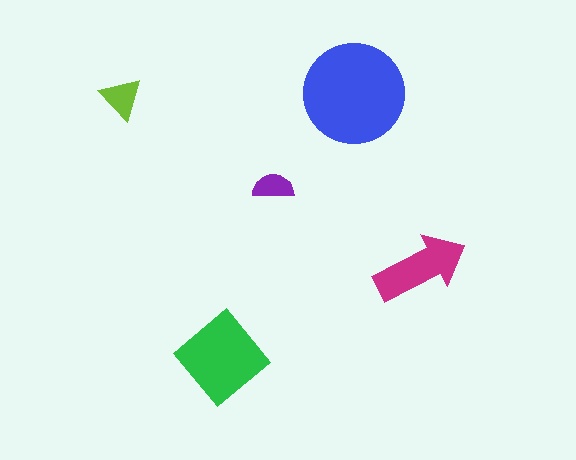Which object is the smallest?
The purple semicircle.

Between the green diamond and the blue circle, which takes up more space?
The blue circle.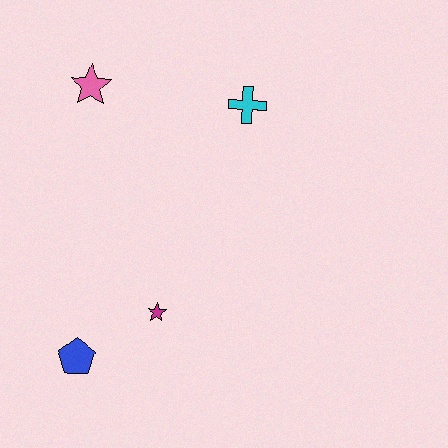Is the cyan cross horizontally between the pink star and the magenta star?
No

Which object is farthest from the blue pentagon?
The cyan cross is farthest from the blue pentagon.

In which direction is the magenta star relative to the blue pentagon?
The magenta star is to the right of the blue pentagon.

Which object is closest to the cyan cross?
The pink star is closest to the cyan cross.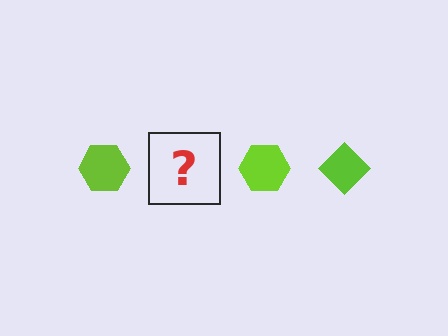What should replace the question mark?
The question mark should be replaced with a lime diamond.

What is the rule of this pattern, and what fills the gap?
The rule is that the pattern cycles through hexagon, diamond shapes in lime. The gap should be filled with a lime diamond.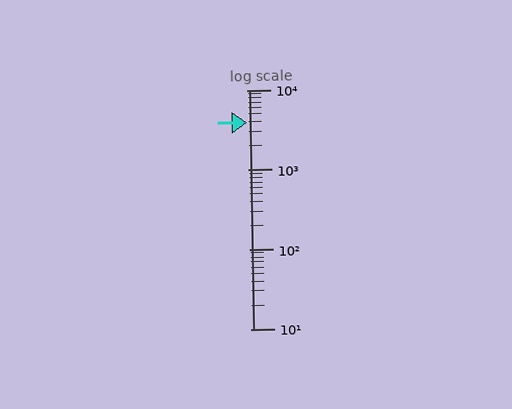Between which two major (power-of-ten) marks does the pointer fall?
The pointer is between 1000 and 10000.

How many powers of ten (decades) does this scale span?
The scale spans 3 decades, from 10 to 10000.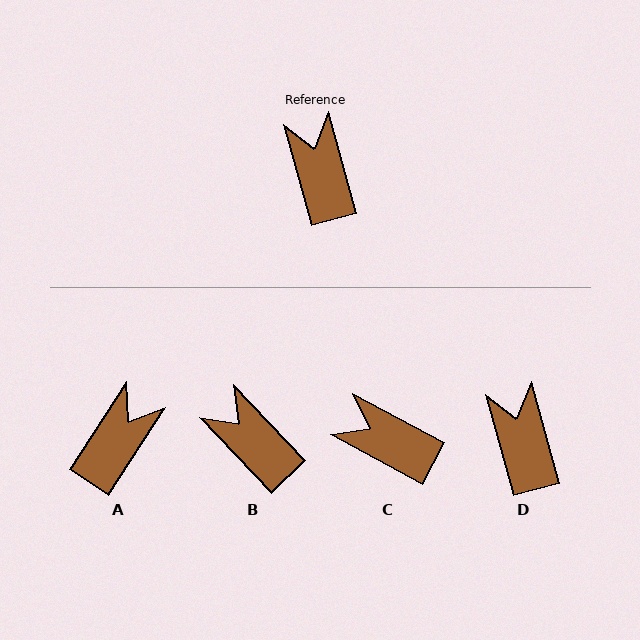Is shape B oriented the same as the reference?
No, it is off by about 28 degrees.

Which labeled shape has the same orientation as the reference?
D.